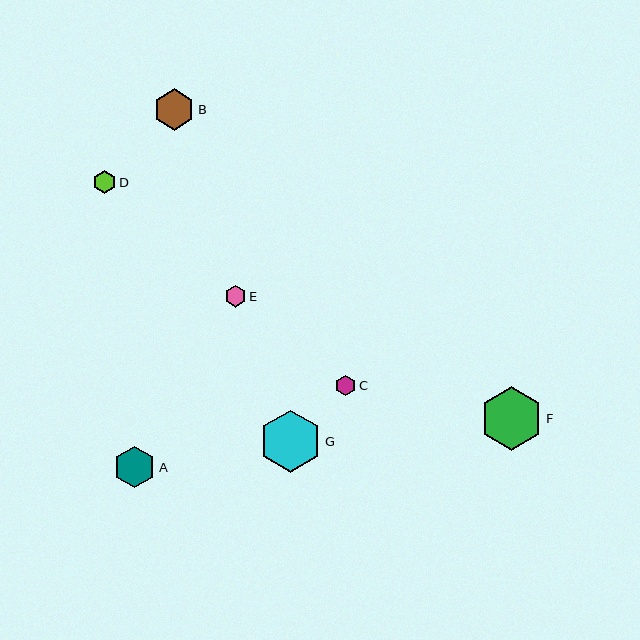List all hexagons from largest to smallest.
From largest to smallest: F, G, A, B, D, E, C.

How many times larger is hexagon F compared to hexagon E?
Hexagon F is approximately 2.9 times the size of hexagon E.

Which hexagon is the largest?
Hexagon F is the largest with a size of approximately 63 pixels.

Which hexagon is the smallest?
Hexagon C is the smallest with a size of approximately 20 pixels.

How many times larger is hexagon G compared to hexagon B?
Hexagon G is approximately 1.5 times the size of hexagon B.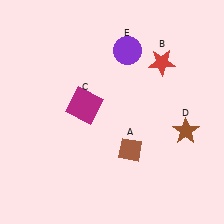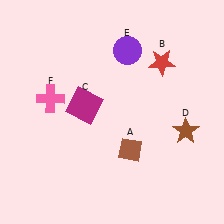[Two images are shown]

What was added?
A pink cross (F) was added in Image 2.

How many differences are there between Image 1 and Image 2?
There is 1 difference between the two images.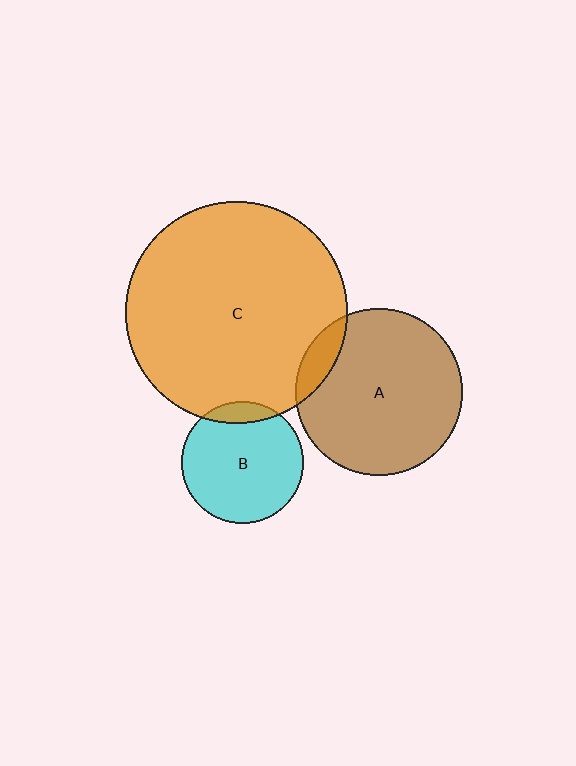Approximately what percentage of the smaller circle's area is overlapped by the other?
Approximately 10%.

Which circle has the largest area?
Circle C (orange).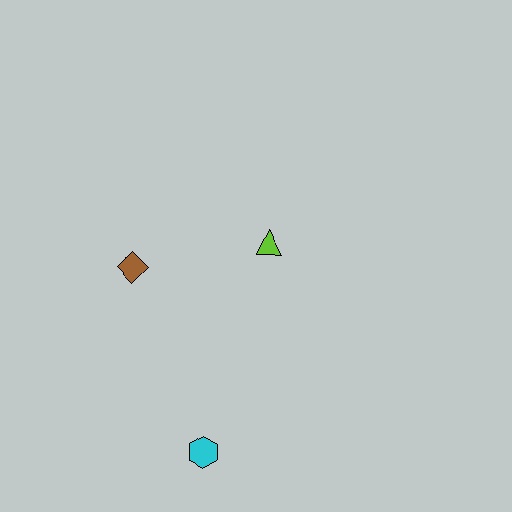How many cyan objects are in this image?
There is 1 cyan object.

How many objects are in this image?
There are 3 objects.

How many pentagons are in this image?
There are no pentagons.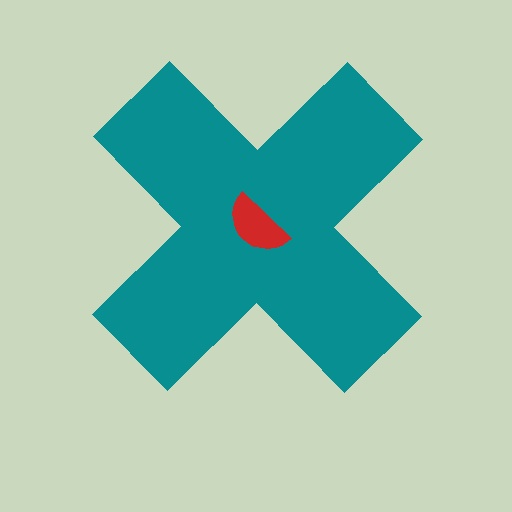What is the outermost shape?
The teal cross.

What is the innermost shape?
The red semicircle.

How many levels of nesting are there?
2.